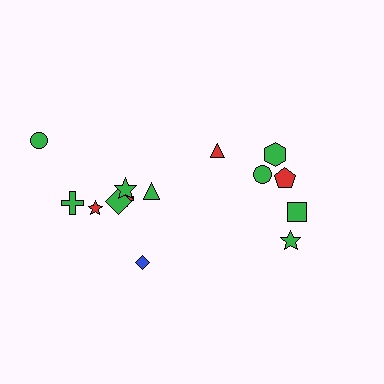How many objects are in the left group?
There are 8 objects.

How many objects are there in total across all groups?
There are 14 objects.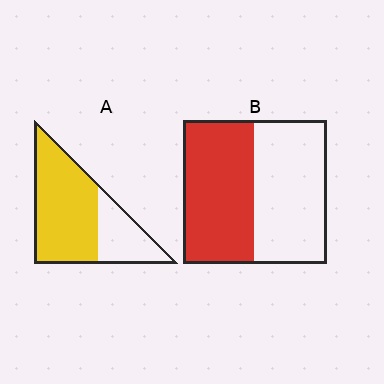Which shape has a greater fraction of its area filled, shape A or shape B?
Shape A.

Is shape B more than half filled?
Roughly half.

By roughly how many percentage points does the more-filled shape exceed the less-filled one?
By roughly 20 percentage points (A over B).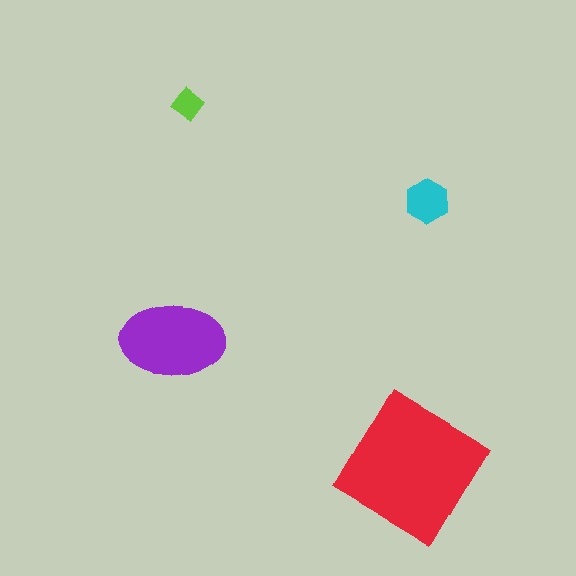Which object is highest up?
The lime diamond is topmost.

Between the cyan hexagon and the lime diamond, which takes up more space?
The cyan hexagon.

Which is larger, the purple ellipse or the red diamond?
The red diamond.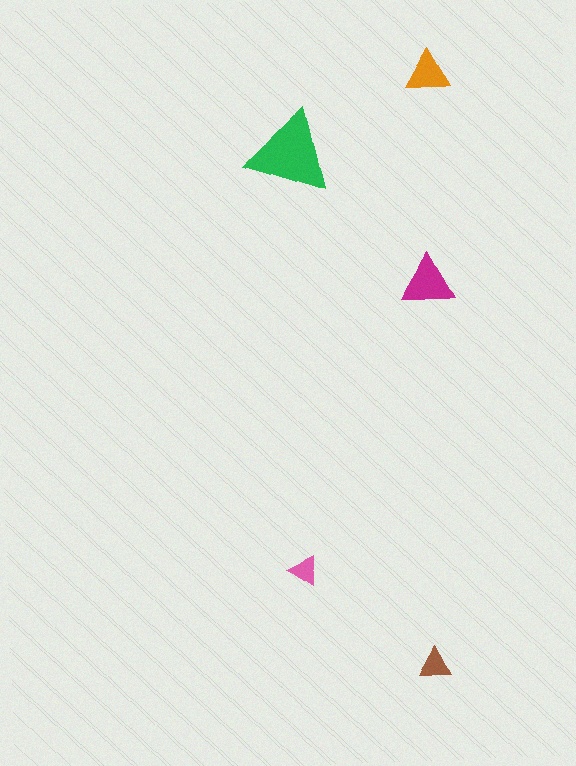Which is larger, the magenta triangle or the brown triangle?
The magenta one.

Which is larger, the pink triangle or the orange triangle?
The orange one.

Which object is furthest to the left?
The pink triangle is leftmost.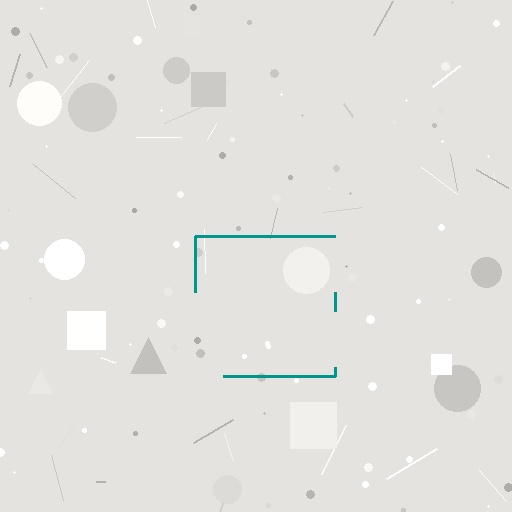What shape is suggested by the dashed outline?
The dashed outline suggests a square.